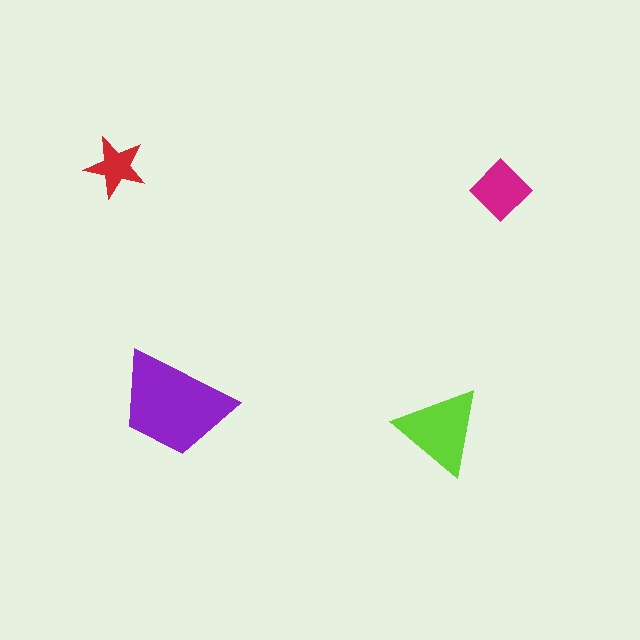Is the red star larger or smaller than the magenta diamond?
Smaller.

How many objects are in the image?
There are 4 objects in the image.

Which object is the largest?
The purple trapezoid.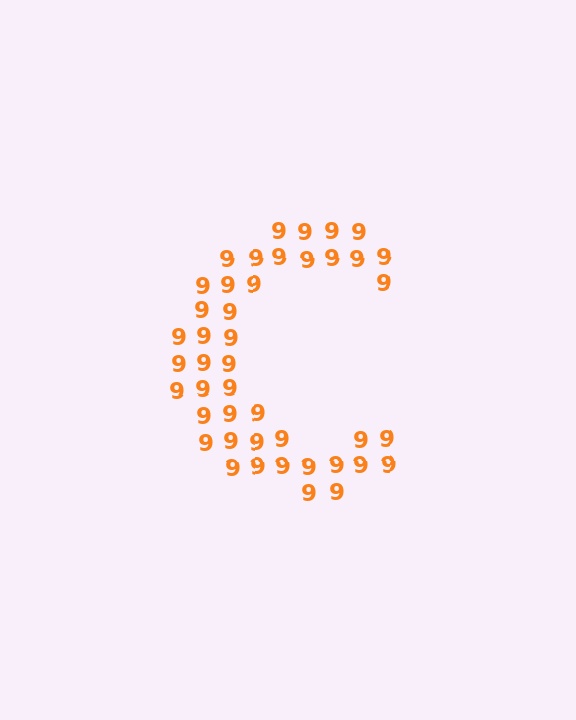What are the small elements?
The small elements are digit 9's.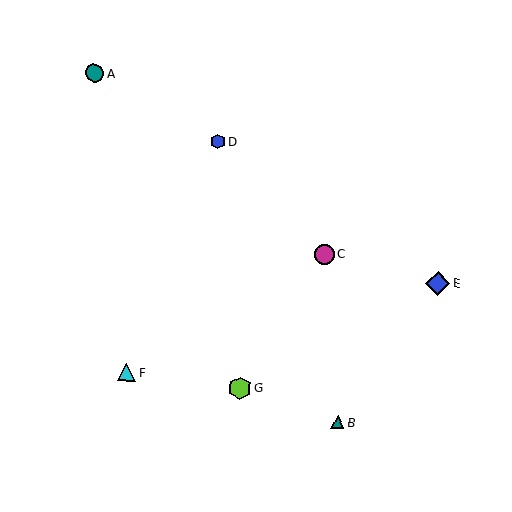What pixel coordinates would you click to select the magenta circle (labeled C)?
Click at (325, 254) to select the magenta circle C.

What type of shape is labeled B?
Shape B is a teal triangle.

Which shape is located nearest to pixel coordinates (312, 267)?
The magenta circle (labeled C) at (325, 254) is nearest to that location.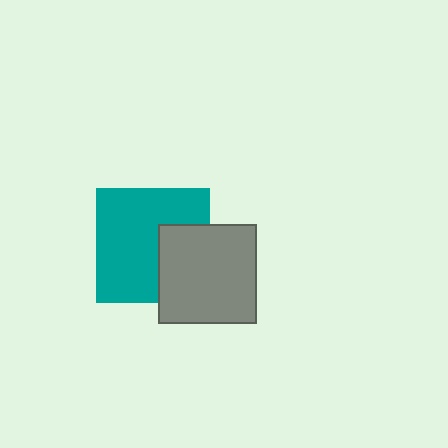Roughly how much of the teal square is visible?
Most of it is visible (roughly 69%).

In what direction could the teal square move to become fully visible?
The teal square could move left. That would shift it out from behind the gray square entirely.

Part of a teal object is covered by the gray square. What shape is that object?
It is a square.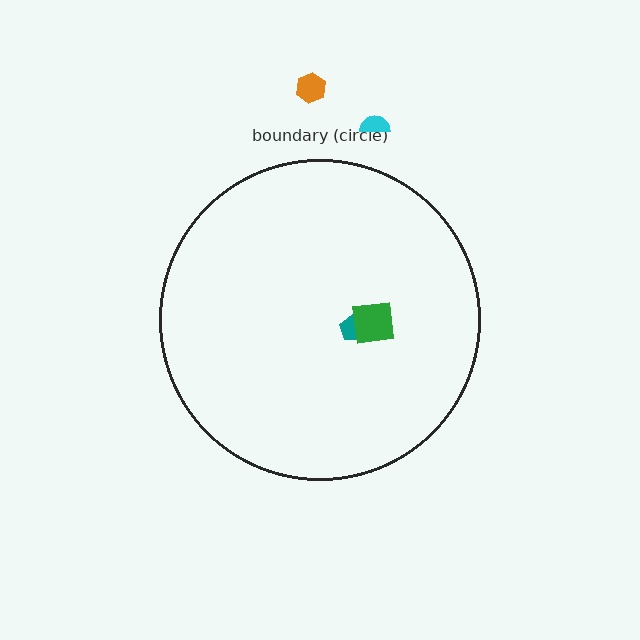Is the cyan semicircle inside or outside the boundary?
Outside.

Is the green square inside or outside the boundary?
Inside.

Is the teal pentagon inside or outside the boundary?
Inside.